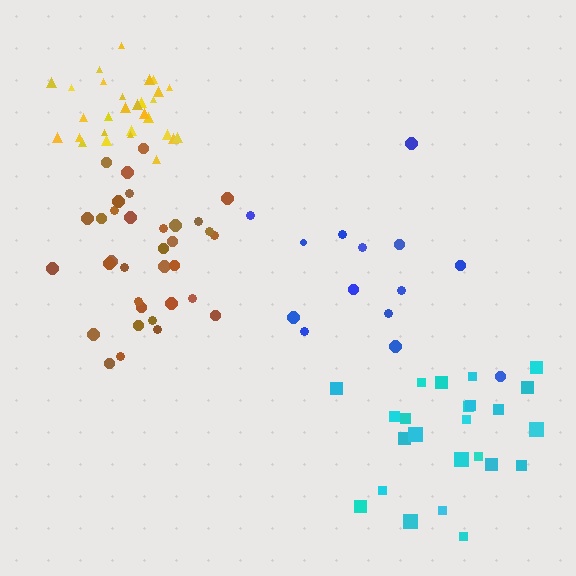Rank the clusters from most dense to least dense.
yellow, brown, cyan, blue.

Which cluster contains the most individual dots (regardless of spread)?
Brown (34).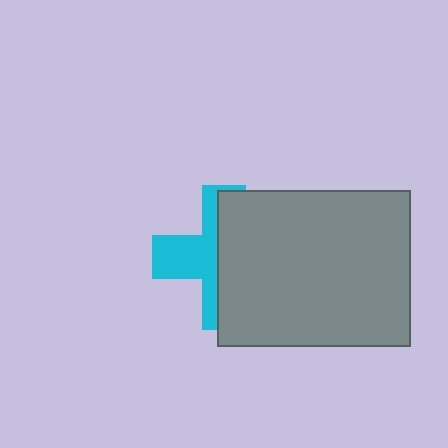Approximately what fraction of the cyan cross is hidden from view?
Roughly 57% of the cyan cross is hidden behind the gray rectangle.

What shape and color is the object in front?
The object in front is a gray rectangle.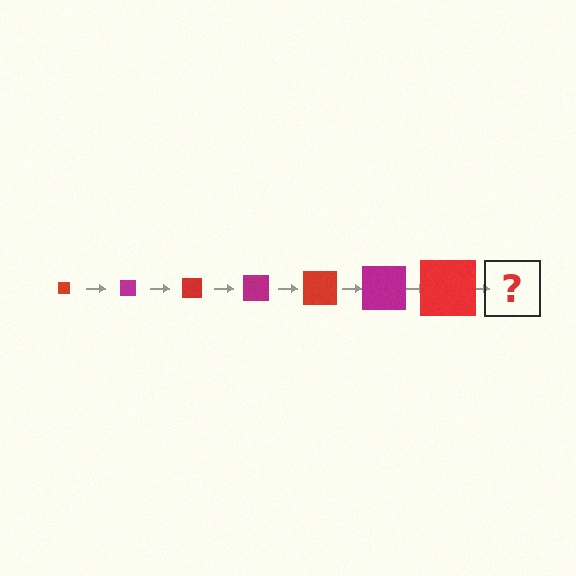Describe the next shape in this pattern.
It should be a magenta square, larger than the previous one.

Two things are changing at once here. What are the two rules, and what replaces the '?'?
The two rules are that the square grows larger each step and the color cycles through red and magenta. The '?' should be a magenta square, larger than the previous one.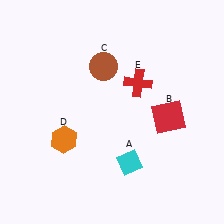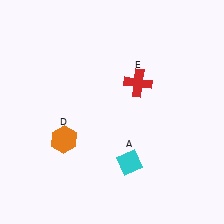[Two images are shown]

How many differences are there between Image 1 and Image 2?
There are 2 differences between the two images.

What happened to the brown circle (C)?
The brown circle (C) was removed in Image 2. It was in the top-left area of Image 1.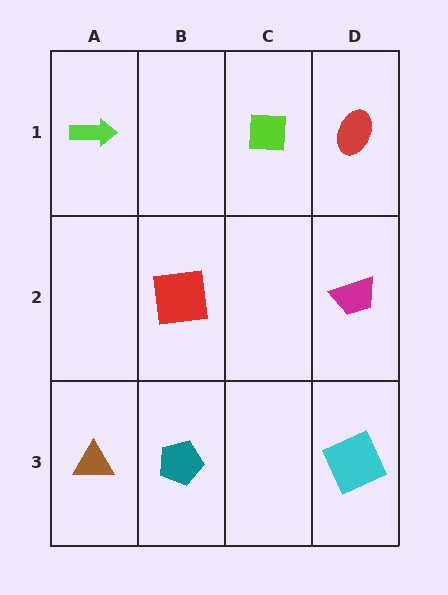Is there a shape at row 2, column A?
No, that cell is empty.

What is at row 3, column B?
A teal pentagon.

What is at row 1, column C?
A lime square.